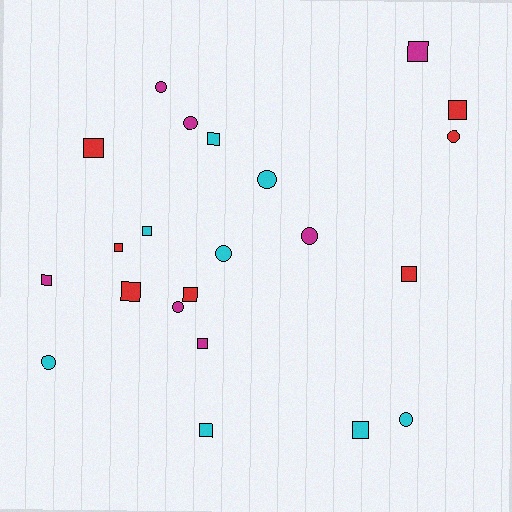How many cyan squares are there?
There are 4 cyan squares.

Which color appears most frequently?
Cyan, with 8 objects.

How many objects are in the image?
There are 22 objects.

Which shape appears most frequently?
Square, with 13 objects.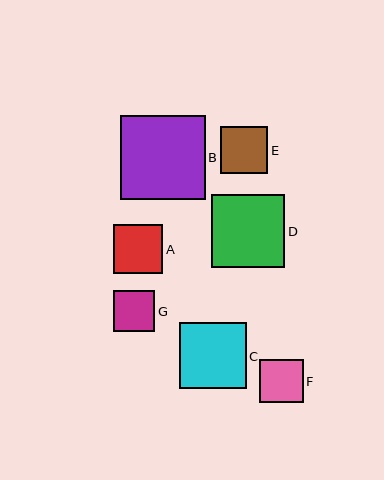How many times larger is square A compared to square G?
Square A is approximately 1.2 times the size of square G.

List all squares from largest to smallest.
From largest to smallest: B, D, C, A, E, F, G.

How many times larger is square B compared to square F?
Square B is approximately 1.9 times the size of square F.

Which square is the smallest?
Square G is the smallest with a size of approximately 41 pixels.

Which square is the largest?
Square B is the largest with a size of approximately 84 pixels.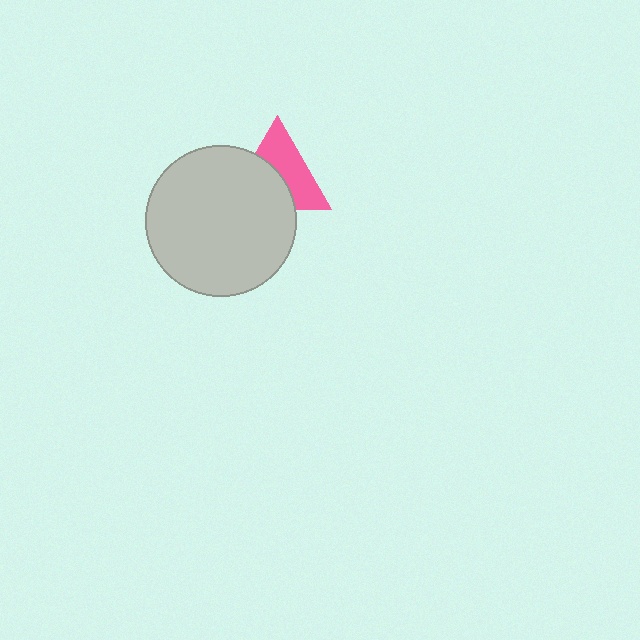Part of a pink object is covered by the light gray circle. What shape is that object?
It is a triangle.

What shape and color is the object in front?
The object in front is a light gray circle.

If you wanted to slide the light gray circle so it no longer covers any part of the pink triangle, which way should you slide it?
Slide it toward the lower-left — that is the most direct way to separate the two shapes.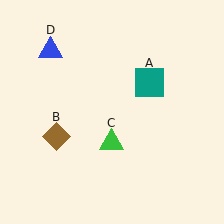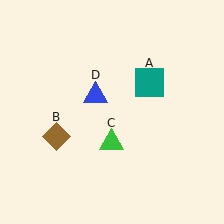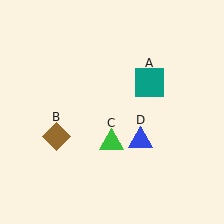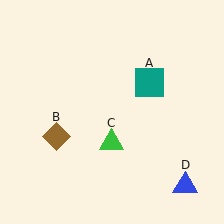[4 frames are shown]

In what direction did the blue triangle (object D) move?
The blue triangle (object D) moved down and to the right.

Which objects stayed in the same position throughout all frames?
Teal square (object A) and brown diamond (object B) and green triangle (object C) remained stationary.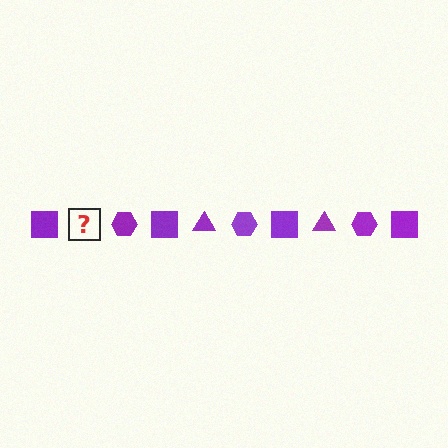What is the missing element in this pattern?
The missing element is a purple triangle.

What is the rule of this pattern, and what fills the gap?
The rule is that the pattern cycles through square, triangle, hexagon shapes in purple. The gap should be filled with a purple triangle.